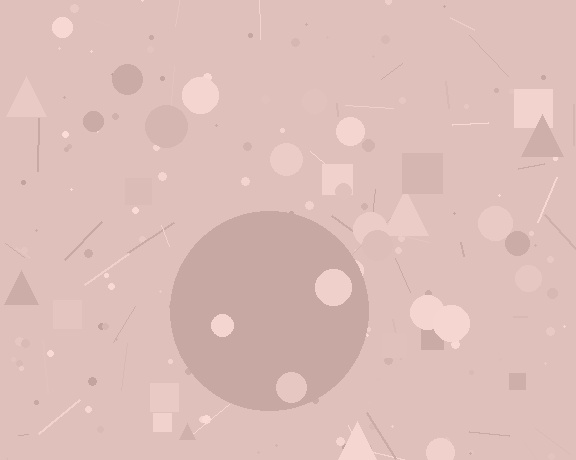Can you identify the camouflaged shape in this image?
The camouflaged shape is a circle.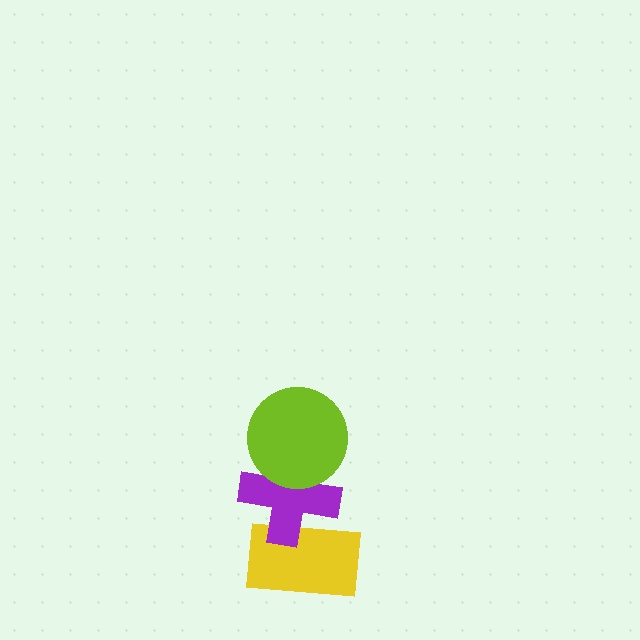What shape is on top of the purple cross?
The lime circle is on top of the purple cross.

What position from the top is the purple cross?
The purple cross is 2nd from the top.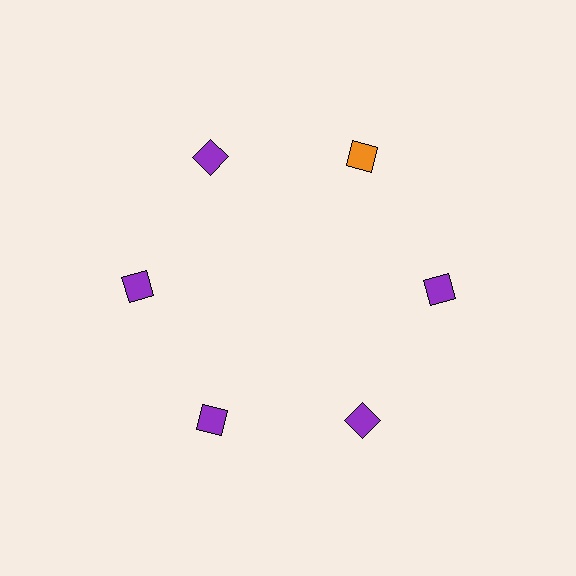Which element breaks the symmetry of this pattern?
The orange diamond at roughly the 1 o'clock position breaks the symmetry. All other shapes are purple diamonds.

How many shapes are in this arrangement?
There are 6 shapes arranged in a ring pattern.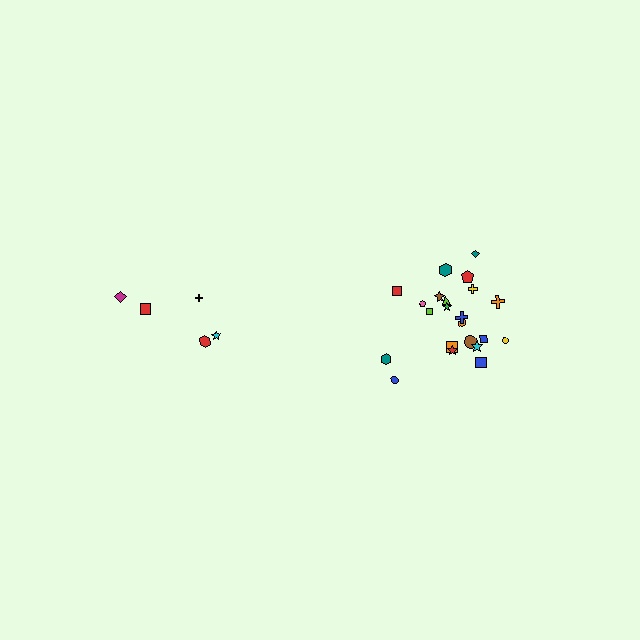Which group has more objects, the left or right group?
The right group.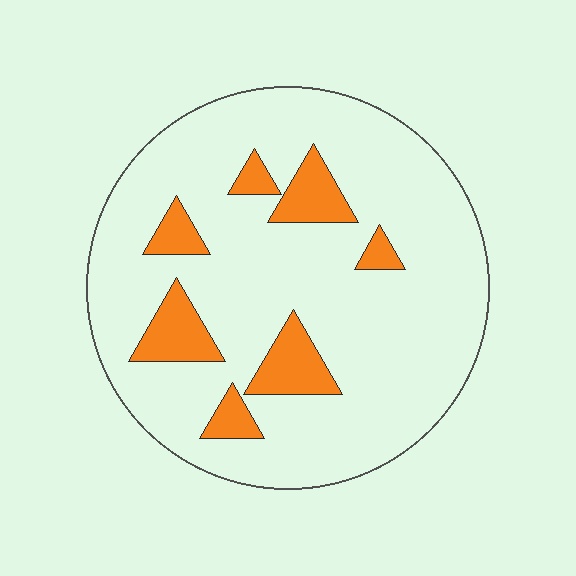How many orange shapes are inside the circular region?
7.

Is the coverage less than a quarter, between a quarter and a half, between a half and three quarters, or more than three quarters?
Less than a quarter.